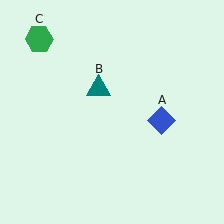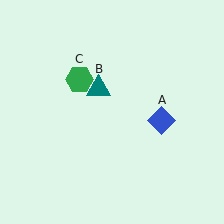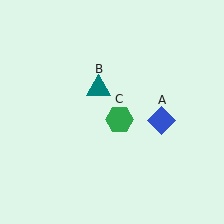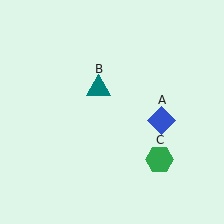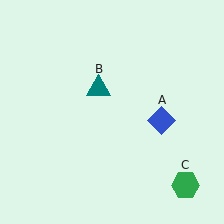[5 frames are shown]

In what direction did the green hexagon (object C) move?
The green hexagon (object C) moved down and to the right.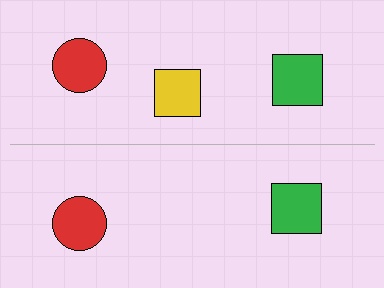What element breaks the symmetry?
A yellow square is missing from the bottom side.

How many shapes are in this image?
There are 5 shapes in this image.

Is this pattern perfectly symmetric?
No, the pattern is not perfectly symmetric. A yellow square is missing from the bottom side.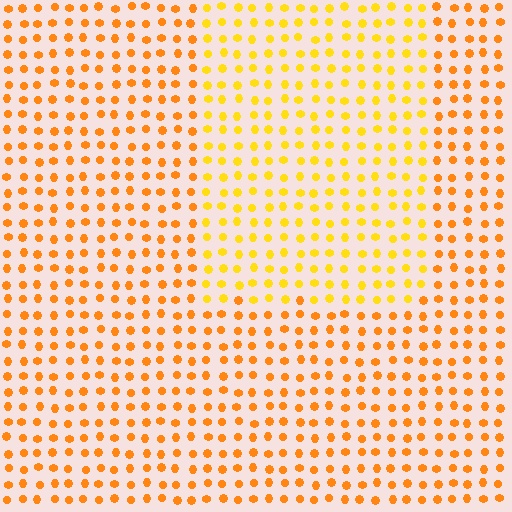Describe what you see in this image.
The image is filled with small orange elements in a uniform arrangement. A rectangle-shaped region is visible where the elements are tinted to a slightly different hue, forming a subtle color boundary.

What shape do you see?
I see a rectangle.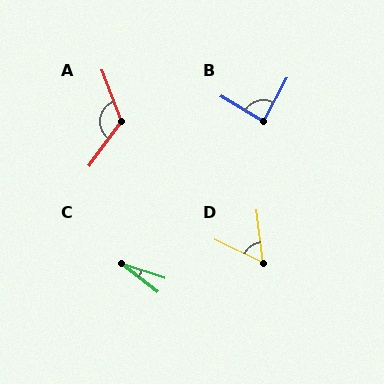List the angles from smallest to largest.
C (20°), D (57°), B (88°), A (123°).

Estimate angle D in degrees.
Approximately 57 degrees.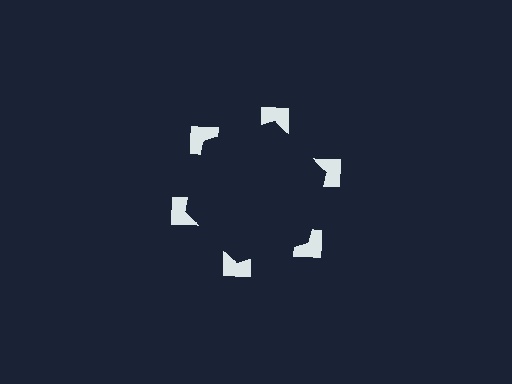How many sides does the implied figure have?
6 sides.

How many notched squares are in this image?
There are 6 — one at each vertex of the illusory hexagon.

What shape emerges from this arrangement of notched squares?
An illusory hexagon — its edges are inferred from the aligned wedge cuts in the notched squares, not physically drawn.